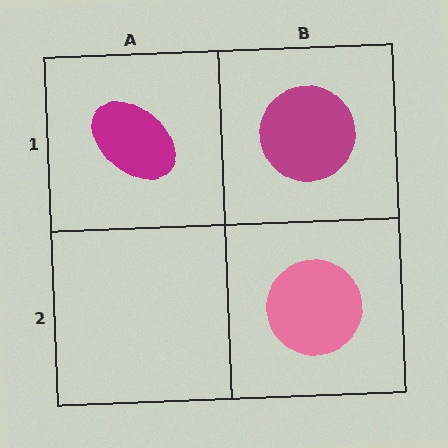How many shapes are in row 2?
1 shape.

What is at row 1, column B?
A magenta circle.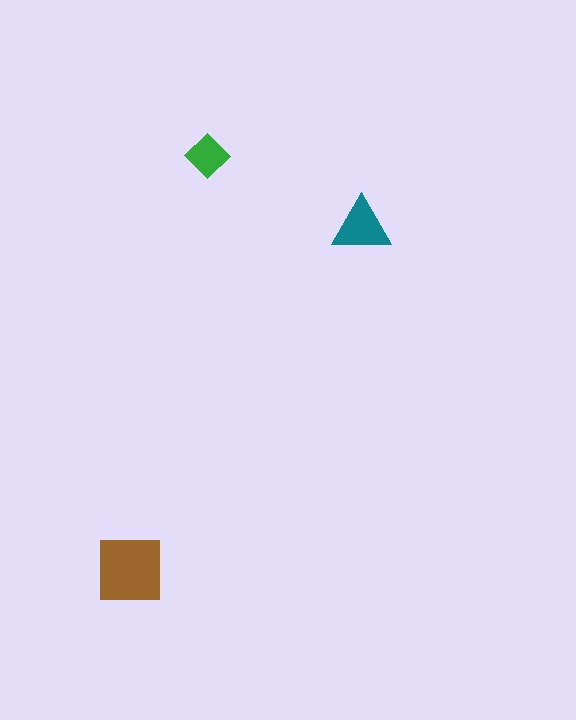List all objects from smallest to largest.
The green diamond, the teal triangle, the brown square.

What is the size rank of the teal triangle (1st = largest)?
2nd.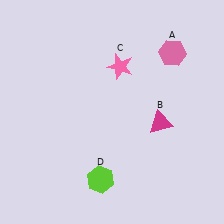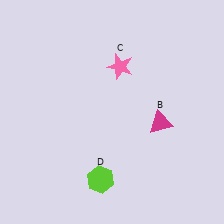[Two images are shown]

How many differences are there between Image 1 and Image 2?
There is 1 difference between the two images.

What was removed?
The pink hexagon (A) was removed in Image 2.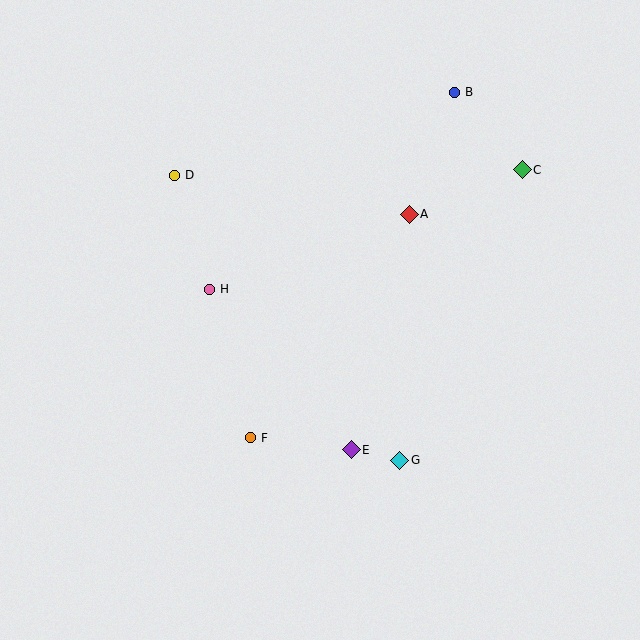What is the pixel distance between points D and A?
The distance between D and A is 238 pixels.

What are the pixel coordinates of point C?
Point C is at (522, 170).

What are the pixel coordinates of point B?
Point B is at (454, 92).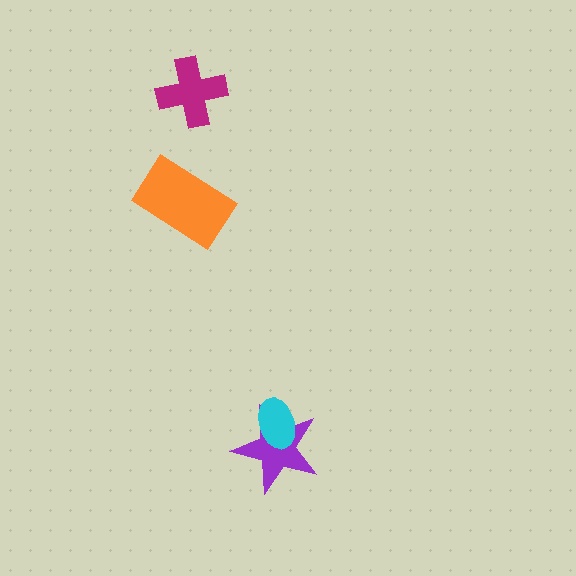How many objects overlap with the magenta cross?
0 objects overlap with the magenta cross.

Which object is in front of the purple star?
The cyan ellipse is in front of the purple star.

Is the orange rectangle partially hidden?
No, no other shape covers it.